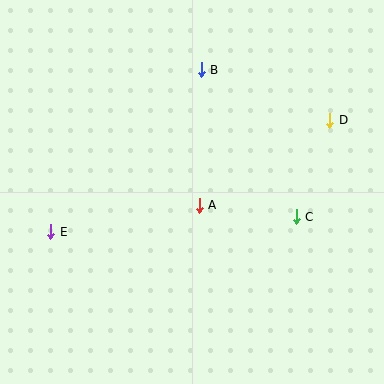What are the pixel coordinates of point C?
Point C is at (296, 217).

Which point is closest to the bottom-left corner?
Point E is closest to the bottom-left corner.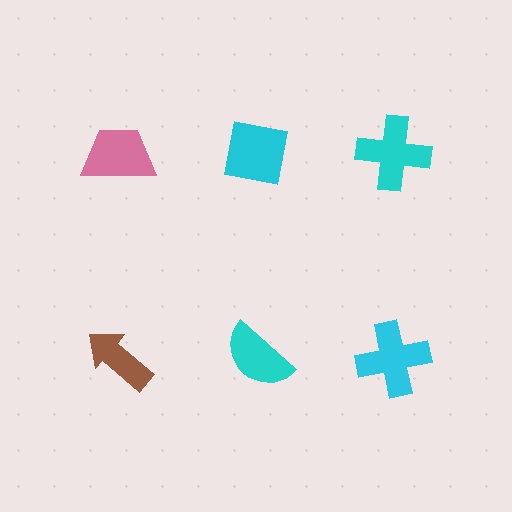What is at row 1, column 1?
A pink trapezoid.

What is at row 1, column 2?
A cyan square.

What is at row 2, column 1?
A brown arrow.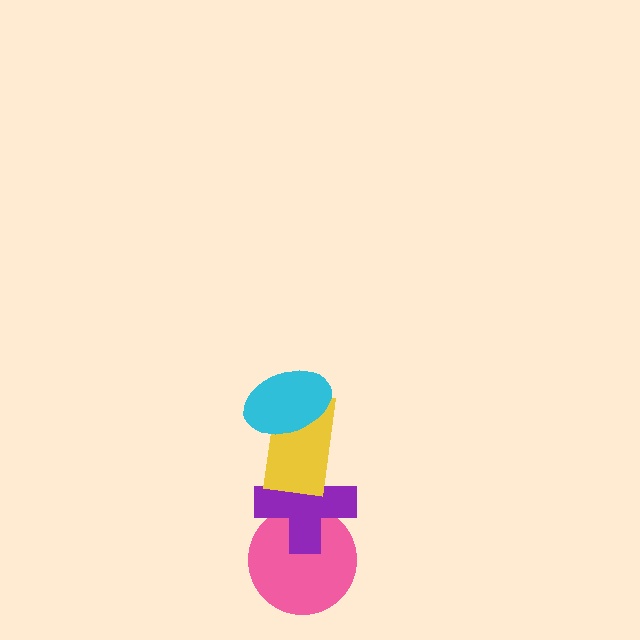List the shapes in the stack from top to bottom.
From top to bottom: the cyan ellipse, the yellow rectangle, the purple cross, the pink circle.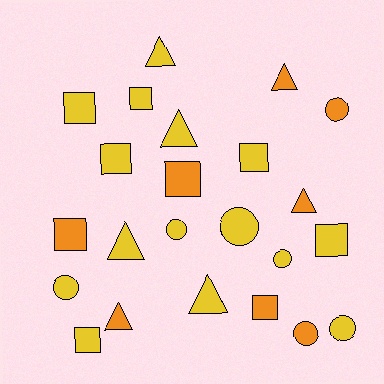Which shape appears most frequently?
Square, with 9 objects.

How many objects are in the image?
There are 23 objects.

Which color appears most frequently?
Yellow, with 15 objects.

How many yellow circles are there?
There are 5 yellow circles.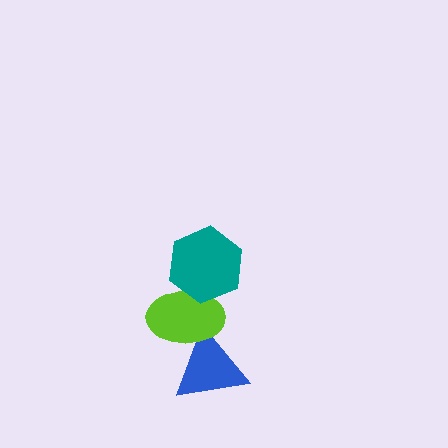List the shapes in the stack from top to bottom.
From top to bottom: the teal hexagon, the lime ellipse, the blue triangle.